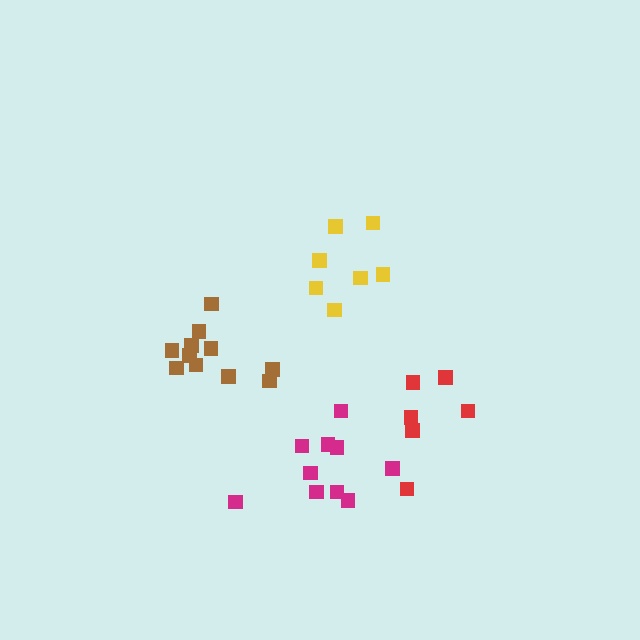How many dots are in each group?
Group 1: 6 dots, Group 2: 11 dots, Group 3: 10 dots, Group 4: 7 dots (34 total).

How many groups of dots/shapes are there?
There are 4 groups.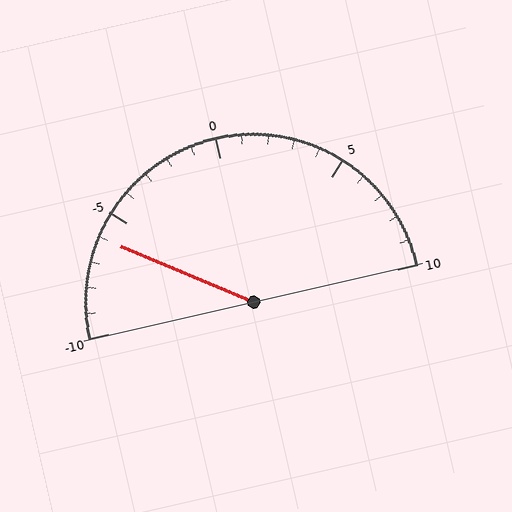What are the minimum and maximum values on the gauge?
The gauge ranges from -10 to 10.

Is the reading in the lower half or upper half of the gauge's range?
The reading is in the lower half of the range (-10 to 10).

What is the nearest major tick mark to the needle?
The nearest major tick mark is -5.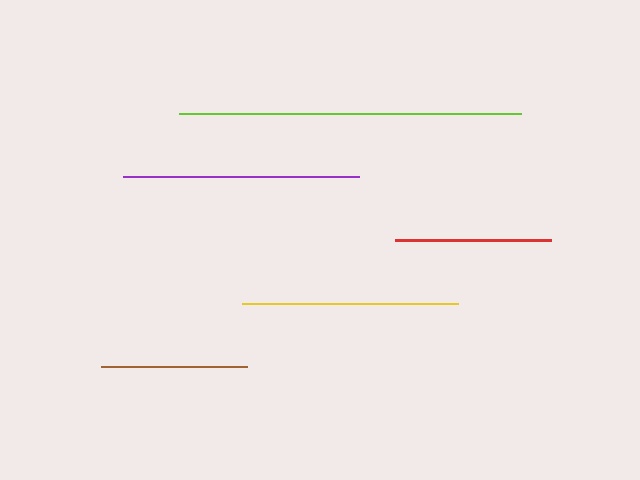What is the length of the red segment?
The red segment is approximately 156 pixels long.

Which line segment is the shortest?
The brown line is the shortest at approximately 146 pixels.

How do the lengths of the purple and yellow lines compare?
The purple and yellow lines are approximately the same length.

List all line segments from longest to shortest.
From longest to shortest: lime, purple, yellow, red, brown.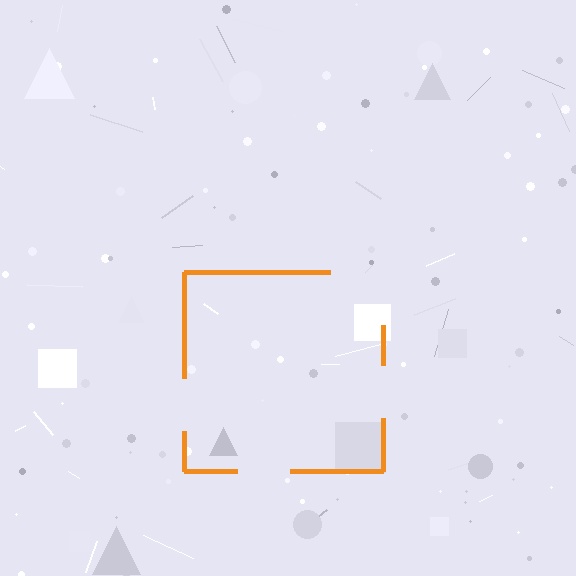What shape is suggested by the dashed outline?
The dashed outline suggests a square.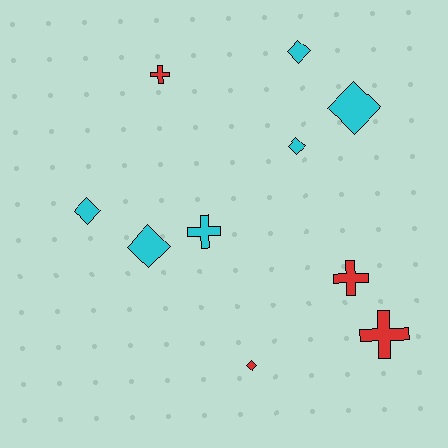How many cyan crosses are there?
There is 1 cyan cross.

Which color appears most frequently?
Cyan, with 6 objects.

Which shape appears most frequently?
Diamond, with 6 objects.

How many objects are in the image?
There are 10 objects.